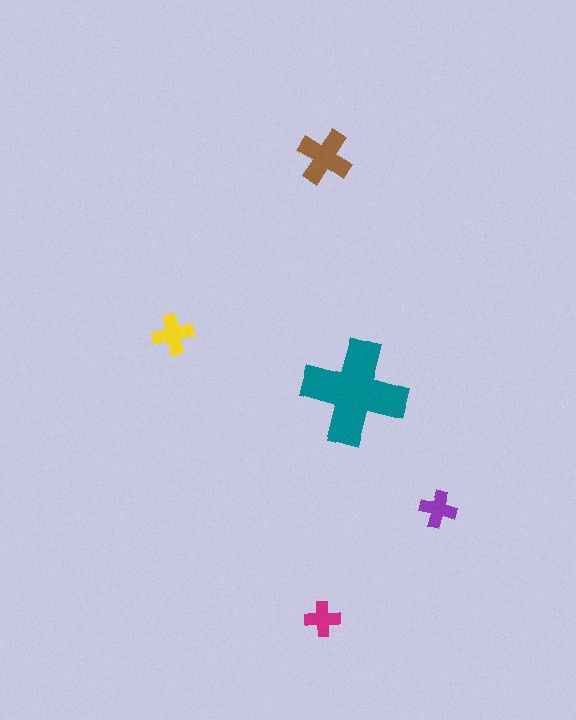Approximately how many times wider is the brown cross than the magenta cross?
About 1.5 times wider.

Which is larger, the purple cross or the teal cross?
The teal one.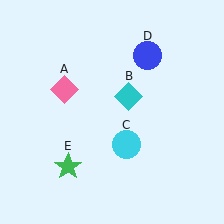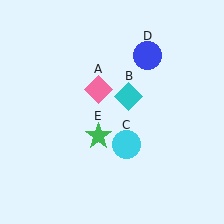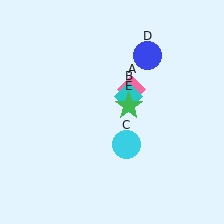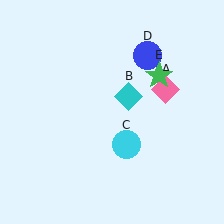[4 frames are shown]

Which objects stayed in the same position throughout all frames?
Cyan diamond (object B) and cyan circle (object C) and blue circle (object D) remained stationary.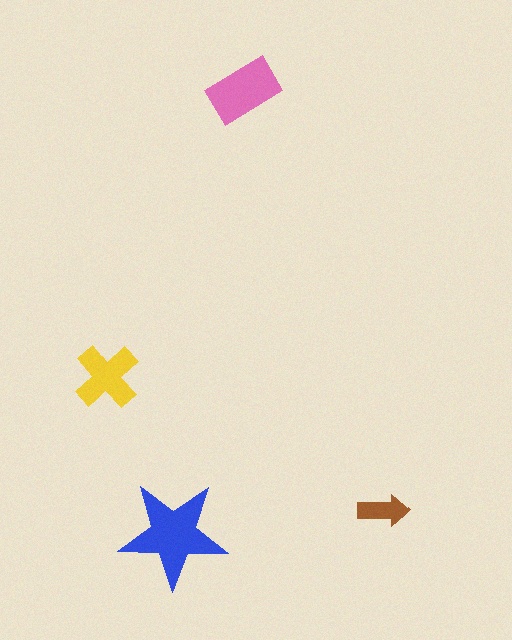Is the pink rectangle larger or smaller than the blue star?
Smaller.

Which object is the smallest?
The brown arrow.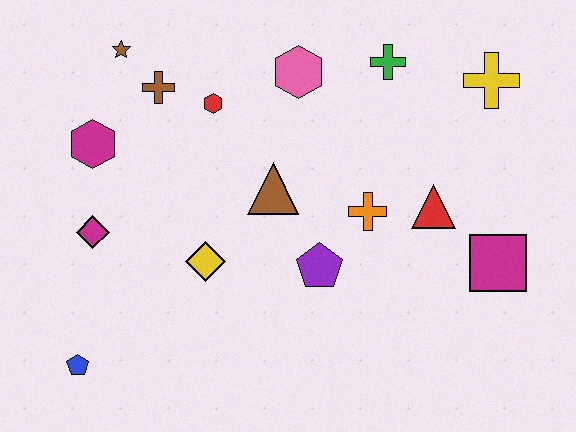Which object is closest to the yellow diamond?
The brown triangle is closest to the yellow diamond.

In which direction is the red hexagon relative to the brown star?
The red hexagon is to the right of the brown star.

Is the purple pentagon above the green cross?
No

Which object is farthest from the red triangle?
The blue pentagon is farthest from the red triangle.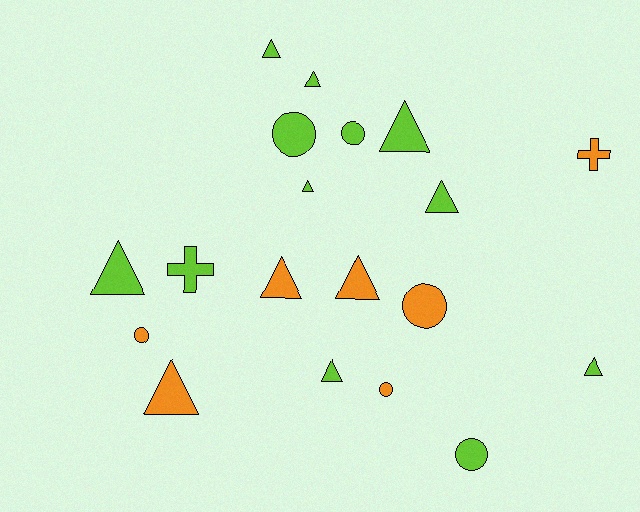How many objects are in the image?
There are 19 objects.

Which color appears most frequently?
Lime, with 12 objects.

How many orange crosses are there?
There is 1 orange cross.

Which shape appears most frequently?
Triangle, with 11 objects.